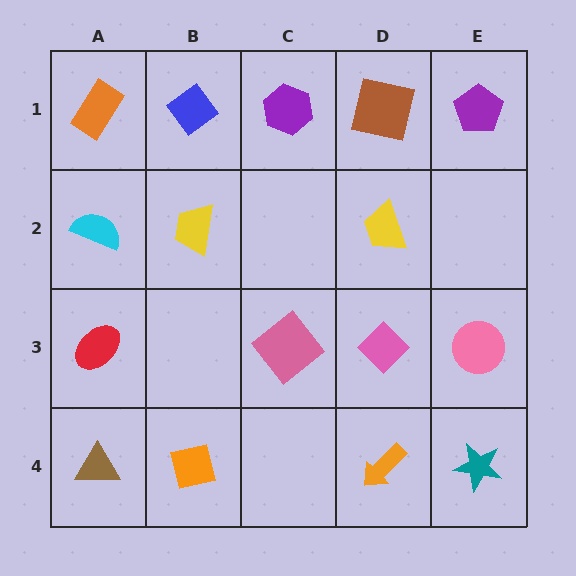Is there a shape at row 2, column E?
No, that cell is empty.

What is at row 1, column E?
A purple pentagon.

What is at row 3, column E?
A pink circle.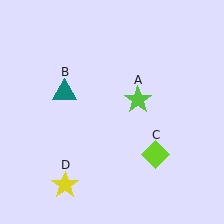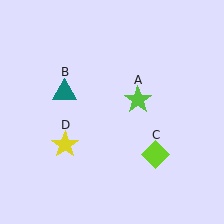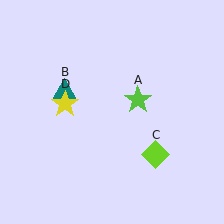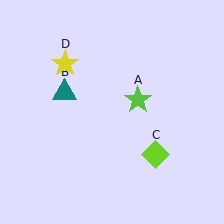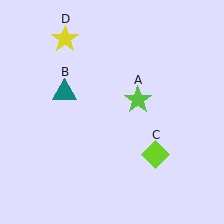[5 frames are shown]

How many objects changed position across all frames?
1 object changed position: yellow star (object D).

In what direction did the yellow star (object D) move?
The yellow star (object D) moved up.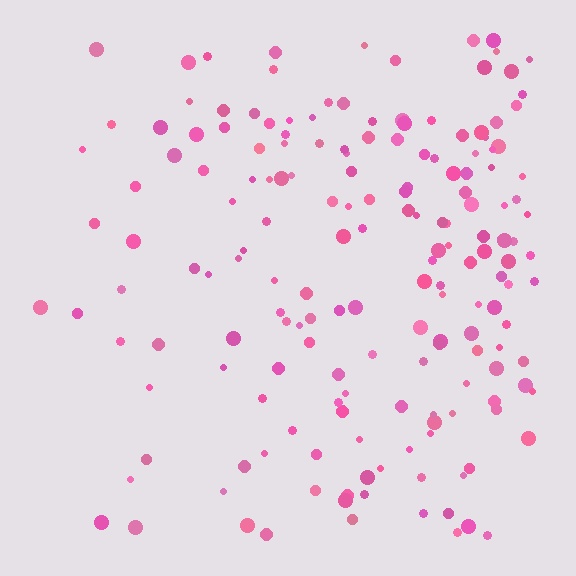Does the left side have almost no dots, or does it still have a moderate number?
Still a moderate number, just noticeably fewer than the right.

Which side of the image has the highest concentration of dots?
The right.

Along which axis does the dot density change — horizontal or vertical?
Horizontal.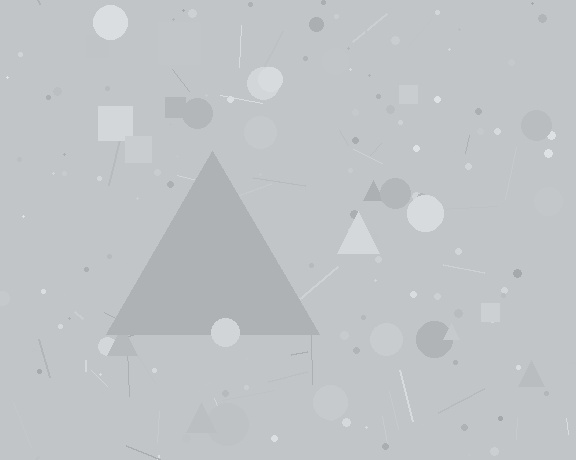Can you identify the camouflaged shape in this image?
The camouflaged shape is a triangle.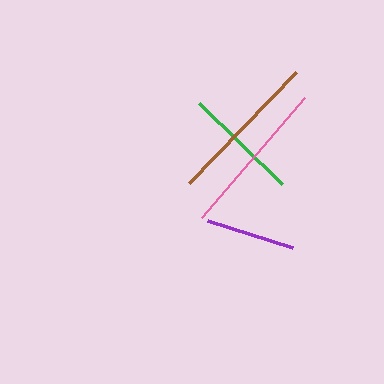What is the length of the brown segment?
The brown segment is approximately 154 pixels long.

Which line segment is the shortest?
The purple line is the shortest at approximately 89 pixels.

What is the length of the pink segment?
The pink segment is approximately 158 pixels long.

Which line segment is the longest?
The pink line is the longest at approximately 158 pixels.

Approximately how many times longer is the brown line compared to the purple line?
The brown line is approximately 1.7 times the length of the purple line.